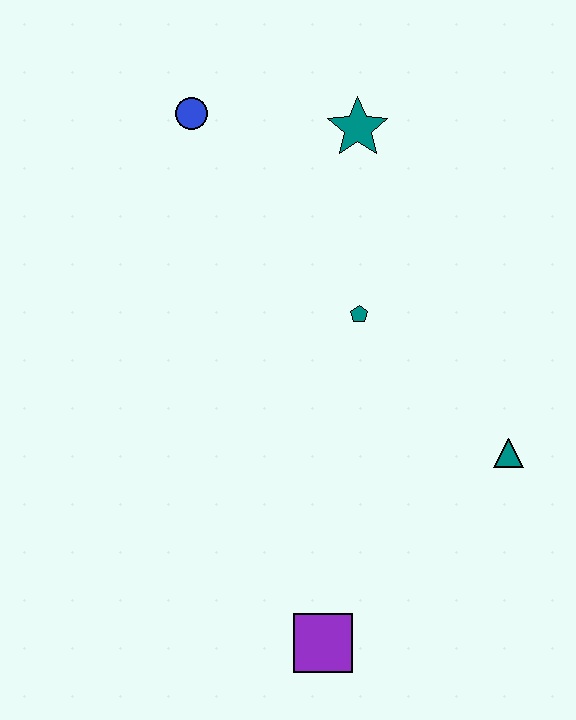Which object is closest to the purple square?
The teal triangle is closest to the purple square.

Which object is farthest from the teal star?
The purple square is farthest from the teal star.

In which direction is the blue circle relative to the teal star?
The blue circle is to the left of the teal star.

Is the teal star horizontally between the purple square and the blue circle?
No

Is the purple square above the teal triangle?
No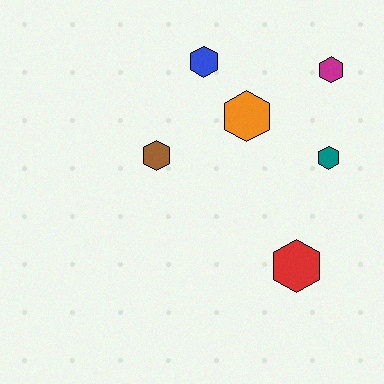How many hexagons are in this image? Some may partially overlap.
There are 6 hexagons.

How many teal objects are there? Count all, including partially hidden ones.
There is 1 teal object.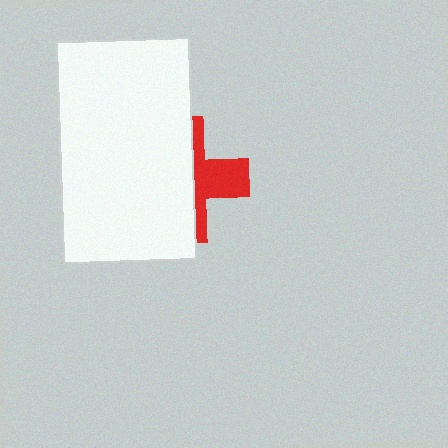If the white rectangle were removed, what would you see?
You would see the complete red cross.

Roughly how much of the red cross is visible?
A small part of it is visible (roughly 38%).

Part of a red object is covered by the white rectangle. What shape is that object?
It is a cross.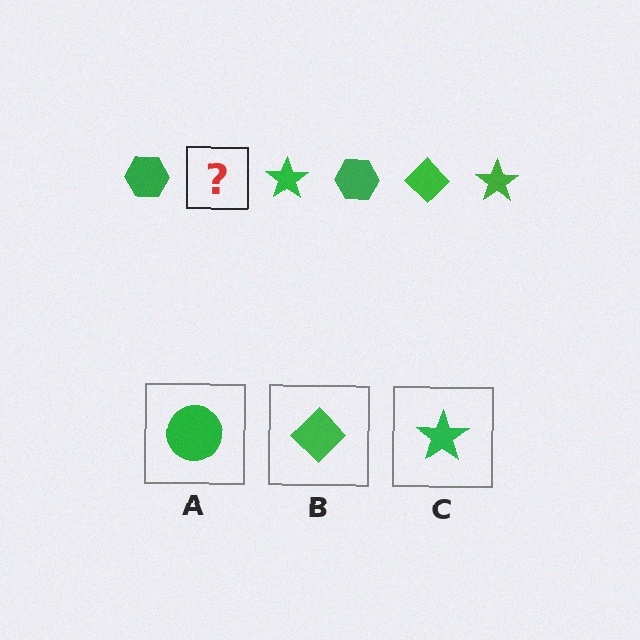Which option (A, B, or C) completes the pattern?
B.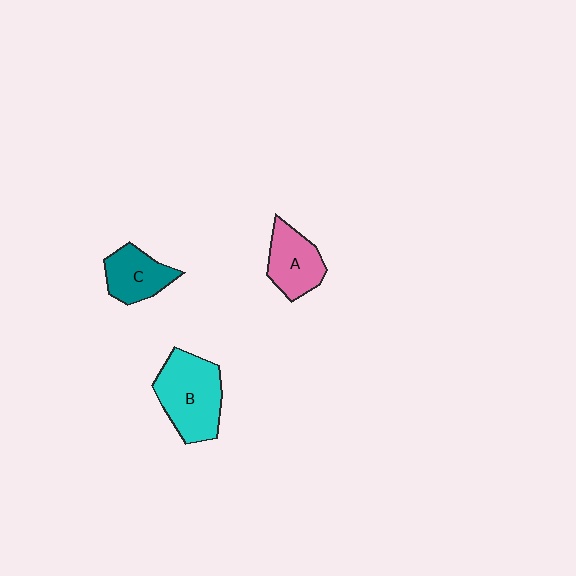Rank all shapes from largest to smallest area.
From largest to smallest: B (cyan), A (pink), C (teal).